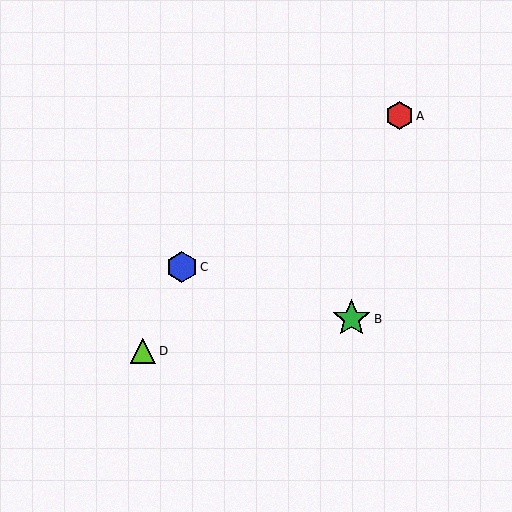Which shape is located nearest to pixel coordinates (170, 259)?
The blue hexagon (labeled C) at (182, 267) is nearest to that location.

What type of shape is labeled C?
Shape C is a blue hexagon.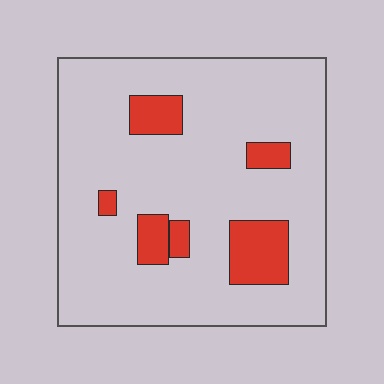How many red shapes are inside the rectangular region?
6.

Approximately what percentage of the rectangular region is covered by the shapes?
Approximately 15%.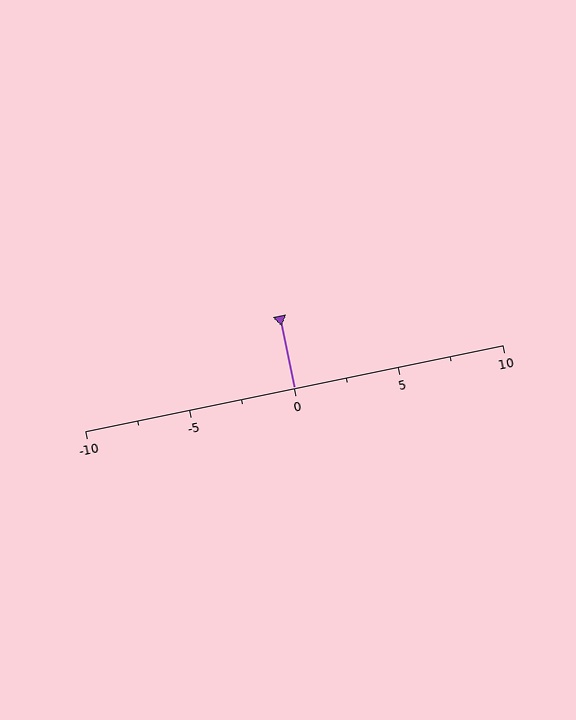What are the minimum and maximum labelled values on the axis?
The axis runs from -10 to 10.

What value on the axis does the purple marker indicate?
The marker indicates approximately 0.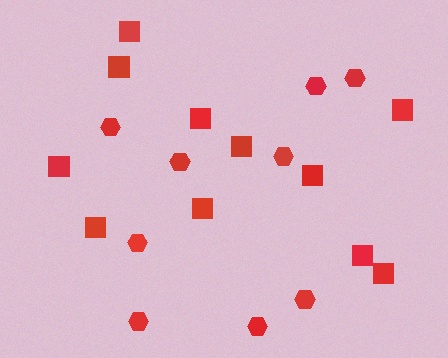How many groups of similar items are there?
There are 2 groups: one group of squares (11) and one group of hexagons (9).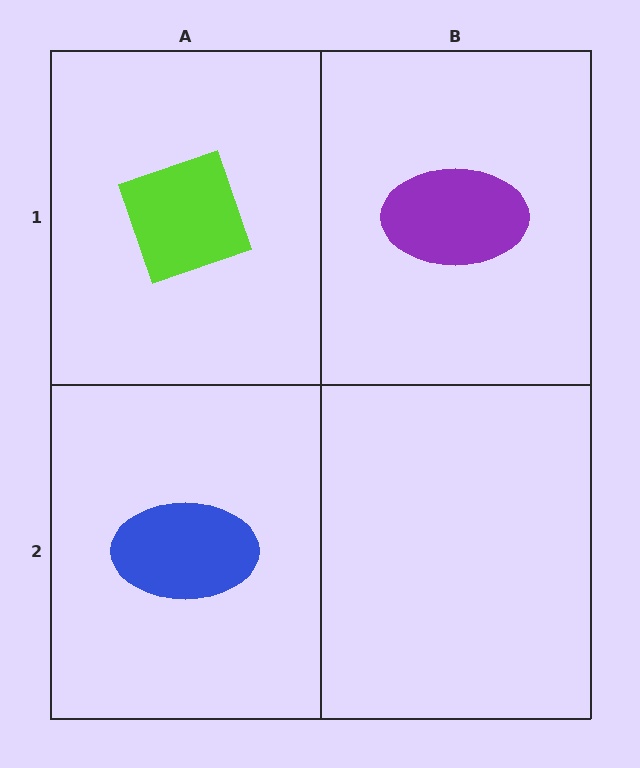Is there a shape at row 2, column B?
No, that cell is empty.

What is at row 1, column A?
A lime diamond.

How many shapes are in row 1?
2 shapes.